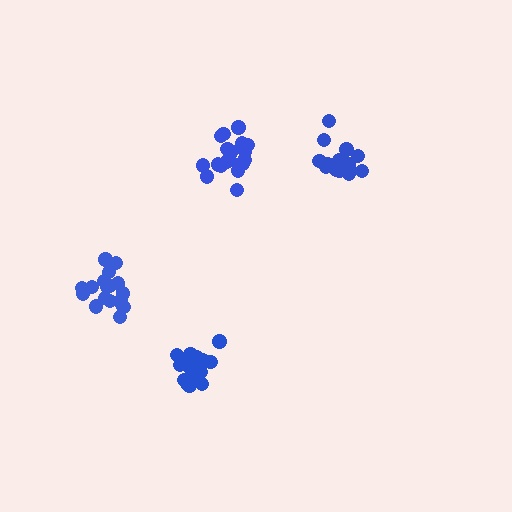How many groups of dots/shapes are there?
There are 4 groups.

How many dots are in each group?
Group 1: 19 dots, Group 2: 20 dots, Group 3: 18 dots, Group 4: 16 dots (73 total).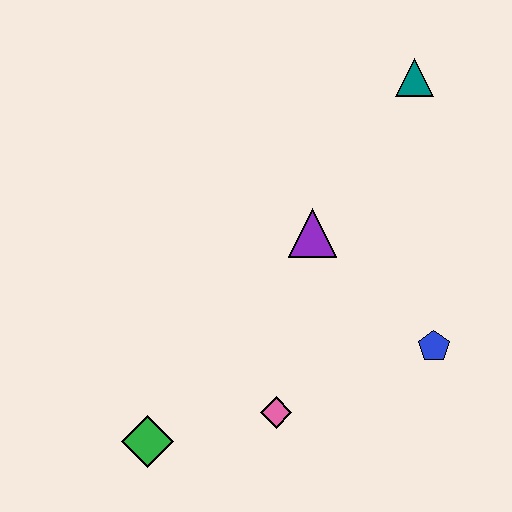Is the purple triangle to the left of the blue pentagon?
Yes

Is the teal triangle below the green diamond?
No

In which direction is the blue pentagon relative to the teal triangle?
The blue pentagon is below the teal triangle.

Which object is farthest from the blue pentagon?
The green diamond is farthest from the blue pentagon.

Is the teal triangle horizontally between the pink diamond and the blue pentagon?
Yes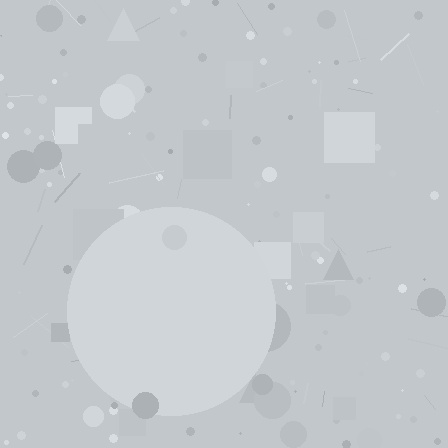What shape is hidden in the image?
A circle is hidden in the image.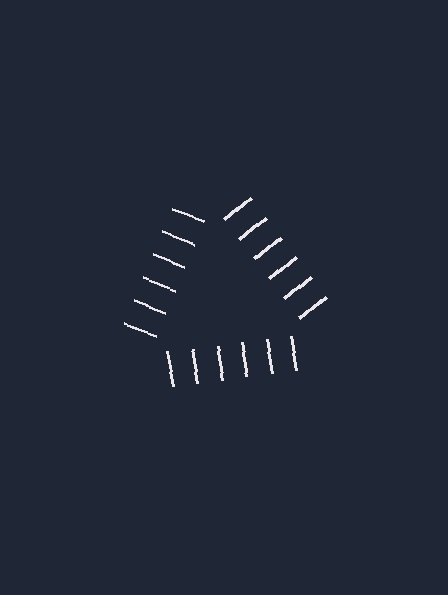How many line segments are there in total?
18 — 6 along each of the 3 edges.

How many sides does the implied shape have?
3 sides — the line-ends trace a triangle.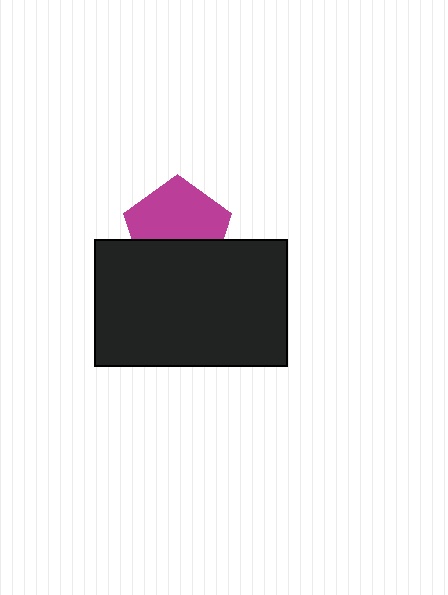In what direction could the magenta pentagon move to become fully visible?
The magenta pentagon could move up. That would shift it out from behind the black rectangle entirely.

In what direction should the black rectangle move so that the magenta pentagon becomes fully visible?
The black rectangle should move down. That is the shortest direction to clear the overlap and leave the magenta pentagon fully visible.